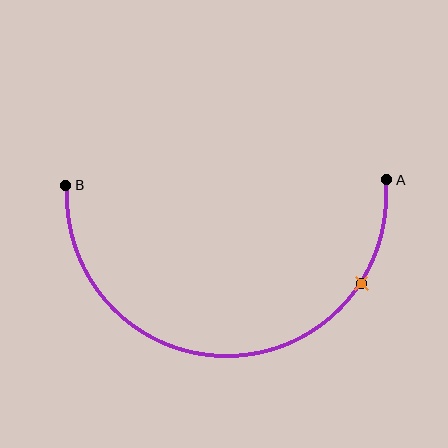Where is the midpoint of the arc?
The arc midpoint is the point on the curve farthest from the straight line joining A and B. It sits below that line.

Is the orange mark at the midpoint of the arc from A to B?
No. The orange mark lies on the arc but is closer to endpoint A. The arc midpoint would be at the point on the curve equidistant along the arc from both A and B.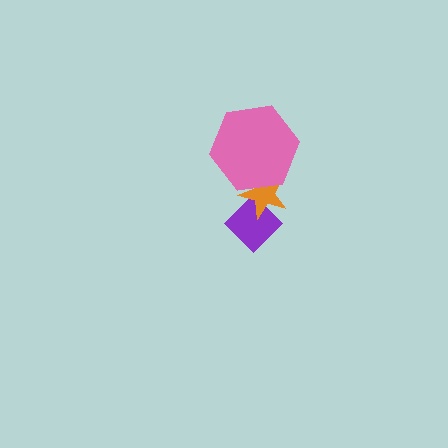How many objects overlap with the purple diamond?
1 object overlaps with the purple diamond.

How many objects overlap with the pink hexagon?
1 object overlaps with the pink hexagon.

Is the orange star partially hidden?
Yes, it is partially covered by another shape.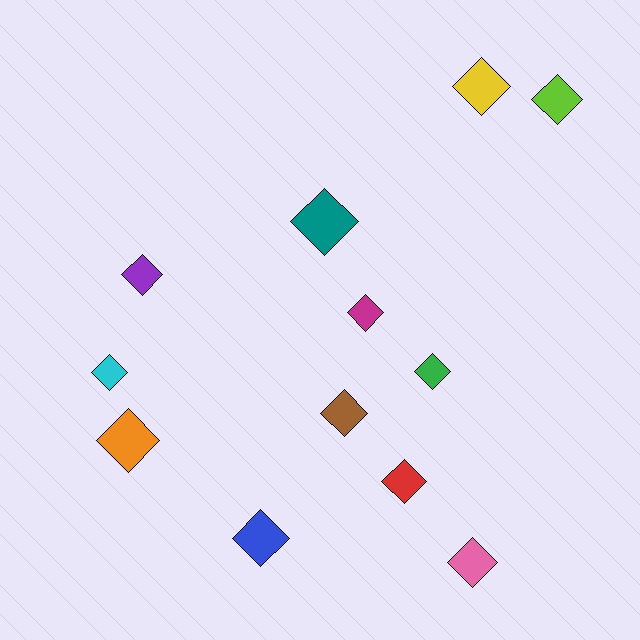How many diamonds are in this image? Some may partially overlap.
There are 12 diamonds.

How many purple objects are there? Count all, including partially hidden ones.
There is 1 purple object.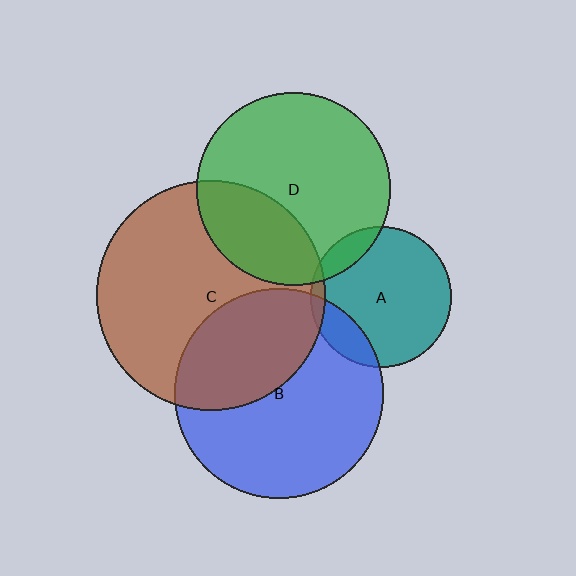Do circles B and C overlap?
Yes.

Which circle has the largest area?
Circle C (brown).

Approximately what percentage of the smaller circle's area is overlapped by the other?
Approximately 40%.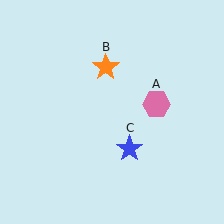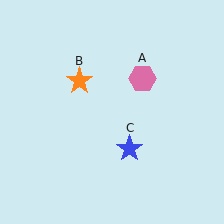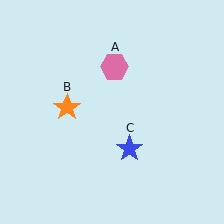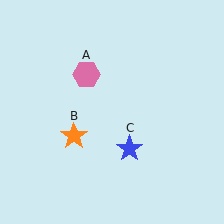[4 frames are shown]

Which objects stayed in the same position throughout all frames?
Blue star (object C) remained stationary.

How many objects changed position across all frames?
2 objects changed position: pink hexagon (object A), orange star (object B).